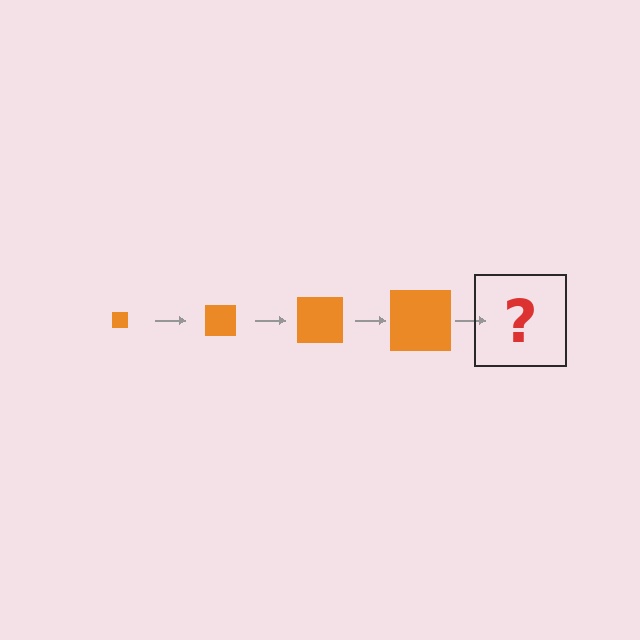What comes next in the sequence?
The next element should be an orange square, larger than the previous one.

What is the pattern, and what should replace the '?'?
The pattern is that the square gets progressively larger each step. The '?' should be an orange square, larger than the previous one.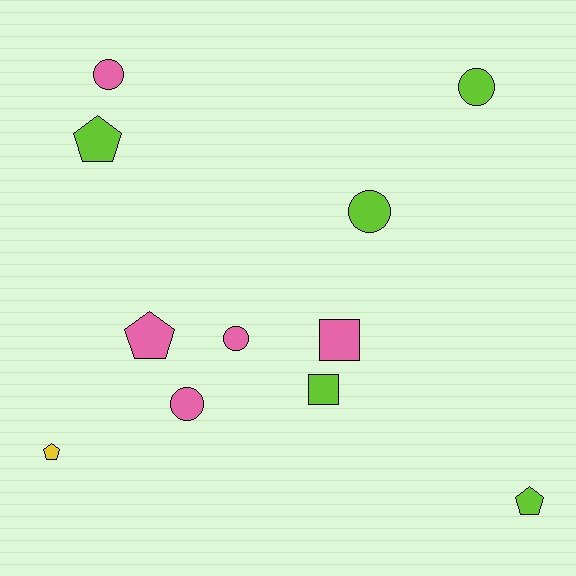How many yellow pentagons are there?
There is 1 yellow pentagon.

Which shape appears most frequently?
Circle, with 5 objects.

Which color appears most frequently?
Pink, with 5 objects.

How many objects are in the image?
There are 11 objects.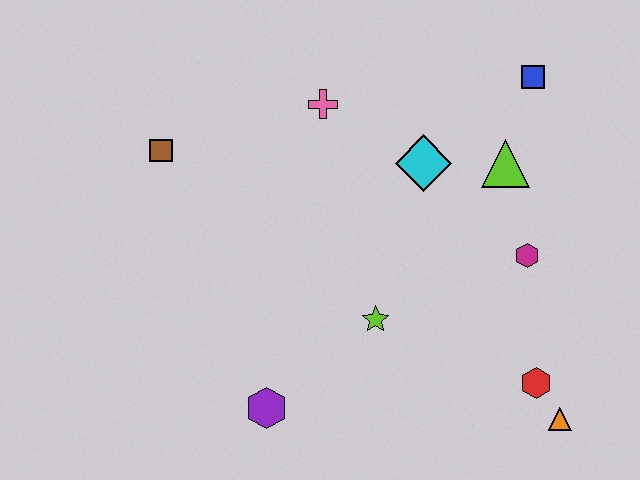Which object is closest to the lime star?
The purple hexagon is closest to the lime star.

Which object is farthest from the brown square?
The orange triangle is farthest from the brown square.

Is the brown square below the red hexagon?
No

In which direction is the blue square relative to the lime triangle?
The blue square is above the lime triangle.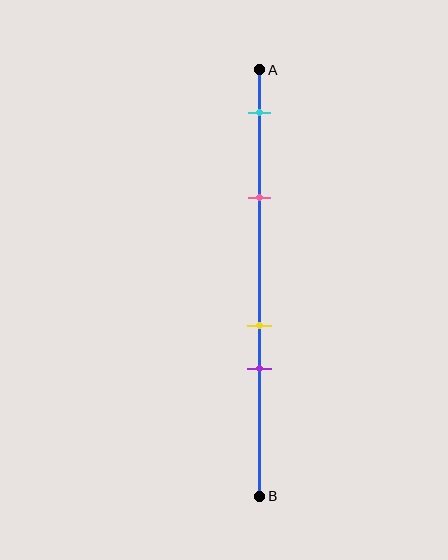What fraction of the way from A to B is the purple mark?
The purple mark is approximately 70% (0.7) of the way from A to B.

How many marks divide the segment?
There are 4 marks dividing the segment.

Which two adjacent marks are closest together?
The yellow and purple marks are the closest adjacent pair.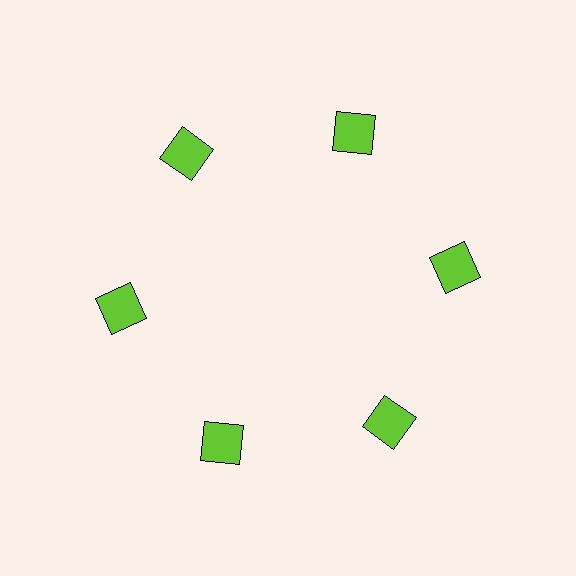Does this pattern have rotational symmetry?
Yes, this pattern has 6-fold rotational symmetry. It looks the same after rotating 60 degrees around the center.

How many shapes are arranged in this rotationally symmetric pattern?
There are 6 shapes, arranged in 6 groups of 1.